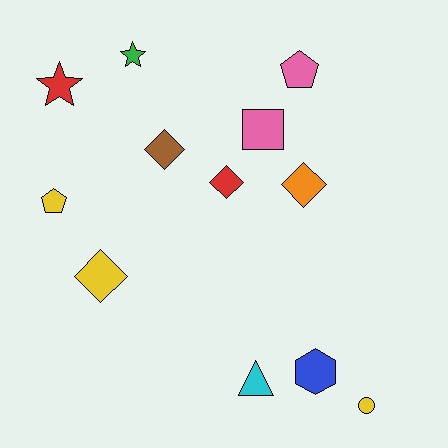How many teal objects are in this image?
There are no teal objects.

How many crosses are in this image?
There are no crosses.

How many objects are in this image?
There are 12 objects.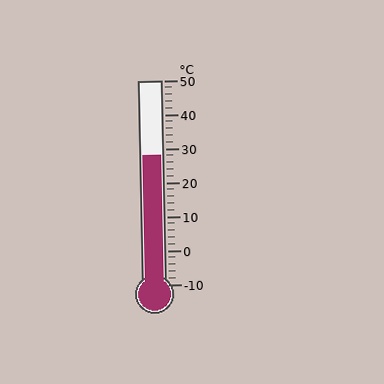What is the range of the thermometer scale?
The thermometer scale ranges from -10°C to 50°C.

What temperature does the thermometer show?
The thermometer shows approximately 28°C.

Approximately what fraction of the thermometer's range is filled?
The thermometer is filled to approximately 65% of its range.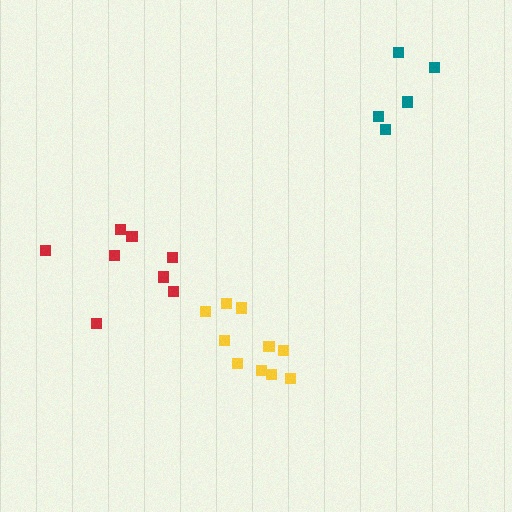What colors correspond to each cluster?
The clusters are colored: red, yellow, teal.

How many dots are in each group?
Group 1: 8 dots, Group 2: 10 dots, Group 3: 5 dots (23 total).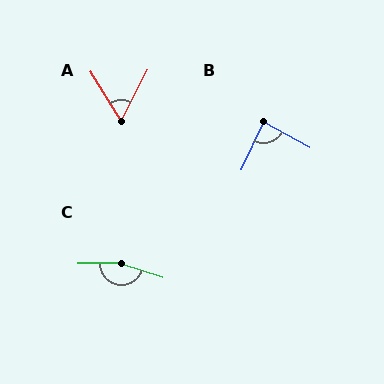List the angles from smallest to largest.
A (59°), B (87°), C (162°).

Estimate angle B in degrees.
Approximately 87 degrees.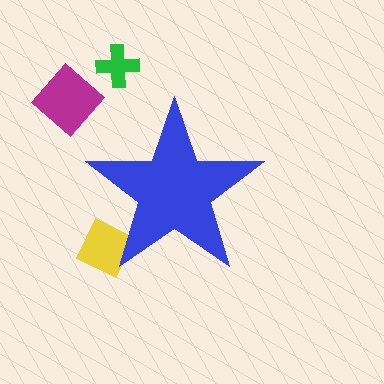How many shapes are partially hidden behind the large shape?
1 shape is partially hidden.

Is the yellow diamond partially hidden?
Yes, the yellow diamond is partially hidden behind the blue star.